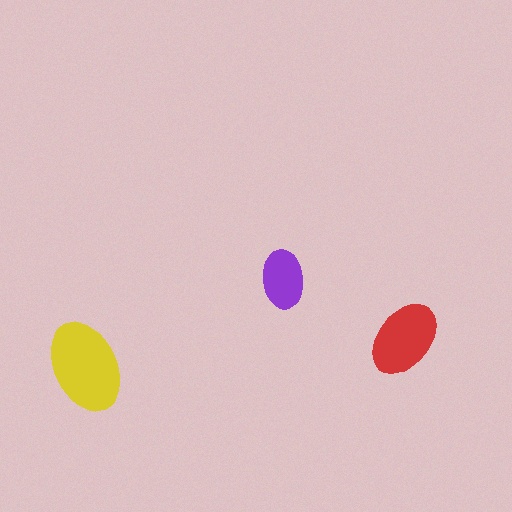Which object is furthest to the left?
The yellow ellipse is leftmost.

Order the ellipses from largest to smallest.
the yellow one, the red one, the purple one.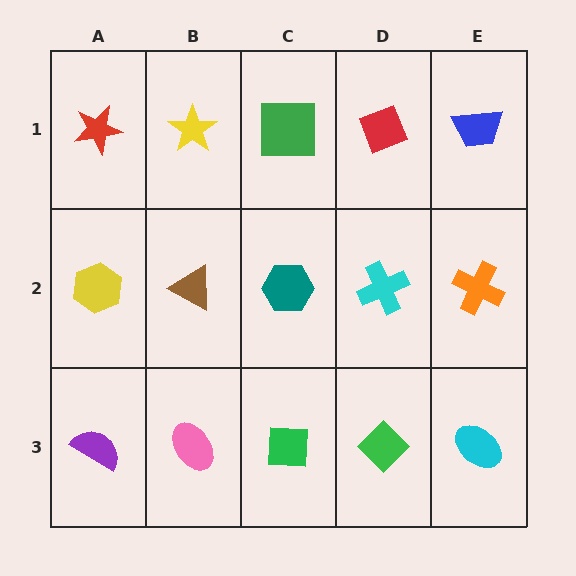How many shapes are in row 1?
5 shapes.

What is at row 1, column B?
A yellow star.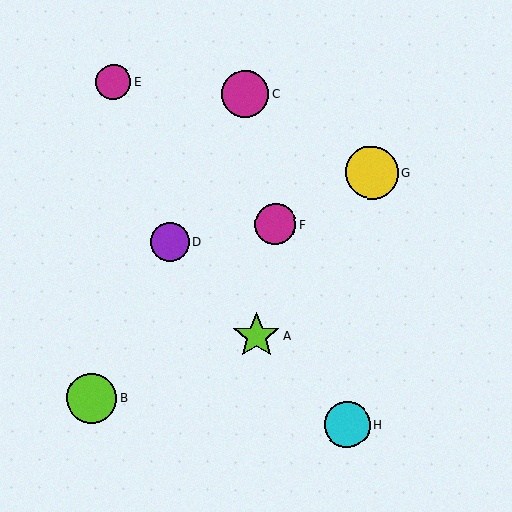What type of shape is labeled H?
Shape H is a cyan circle.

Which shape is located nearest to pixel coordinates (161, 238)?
The purple circle (labeled D) at (170, 242) is nearest to that location.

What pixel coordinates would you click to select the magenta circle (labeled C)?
Click at (245, 94) to select the magenta circle C.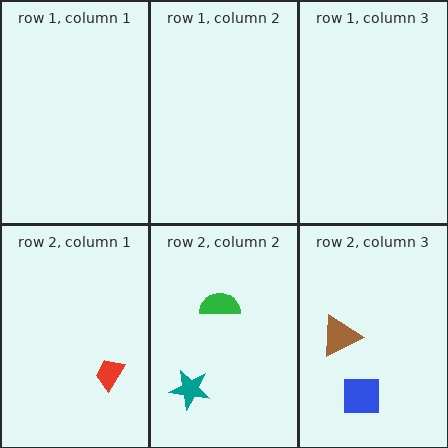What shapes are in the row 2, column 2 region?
The green semicircle, the teal star.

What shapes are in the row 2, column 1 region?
The red trapezoid.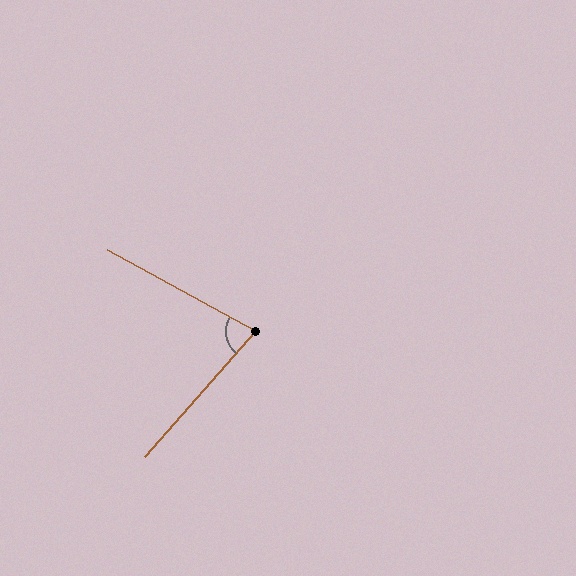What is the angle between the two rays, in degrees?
Approximately 77 degrees.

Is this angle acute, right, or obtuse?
It is acute.